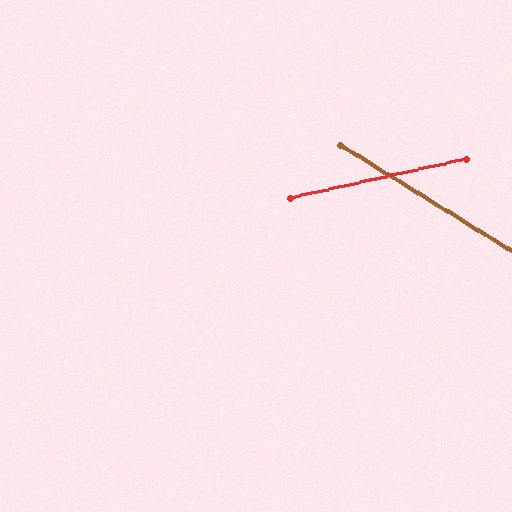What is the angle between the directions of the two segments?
Approximately 44 degrees.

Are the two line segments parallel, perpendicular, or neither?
Neither parallel nor perpendicular — they differ by about 44°.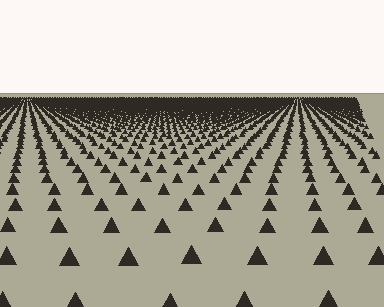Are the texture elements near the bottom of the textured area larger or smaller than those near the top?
Larger. Near the bottom, elements are closer to the viewer and appear at a bigger on-screen size.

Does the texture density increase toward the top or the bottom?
Density increases toward the top.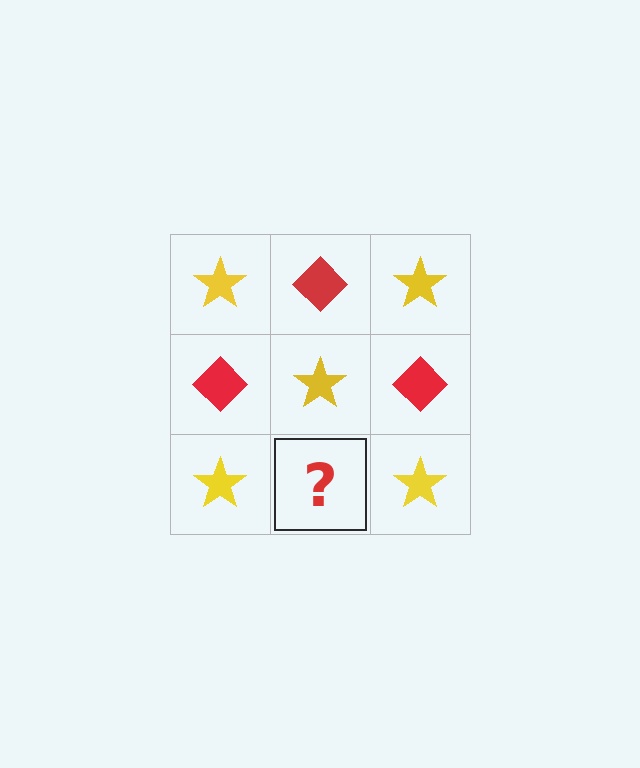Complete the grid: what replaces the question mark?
The question mark should be replaced with a red diamond.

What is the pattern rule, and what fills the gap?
The rule is that it alternates yellow star and red diamond in a checkerboard pattern. The gap should be filled with a red diamond.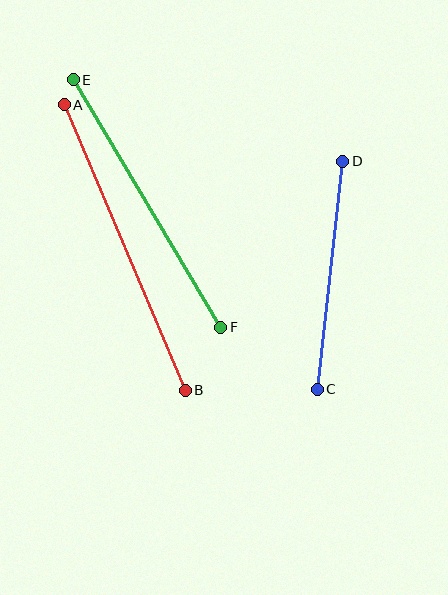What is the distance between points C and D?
The distance is approximately 230 pixels.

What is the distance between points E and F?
The distance is approximately 288 pixels.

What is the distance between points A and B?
The distance is approximately 310 pixels.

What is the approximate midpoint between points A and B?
The midpoint is at approximately (125, 247) pixels.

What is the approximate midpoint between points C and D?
The midpoint is at approximately (330, 275) pixels.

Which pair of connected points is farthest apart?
Points A and B are farthest apart.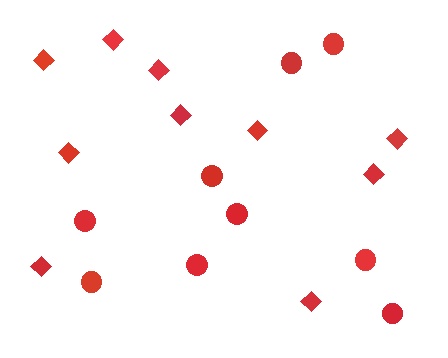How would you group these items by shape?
There are 2 groups: one group of diamonds (10) and one group of circles (9).